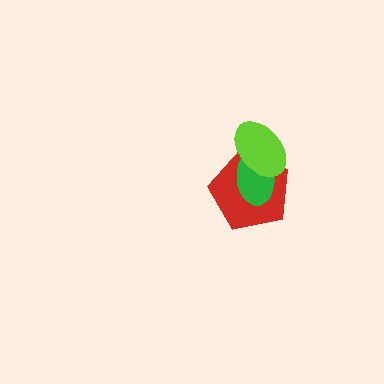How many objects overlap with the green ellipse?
2 objects overlap with the green ellipse.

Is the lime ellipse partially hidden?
No, no other shape covers it.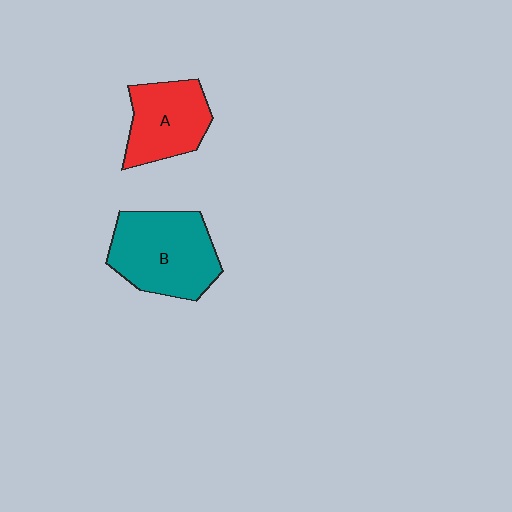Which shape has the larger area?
Shape B (teal).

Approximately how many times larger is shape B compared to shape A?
Approximately 1.4 times.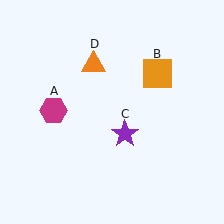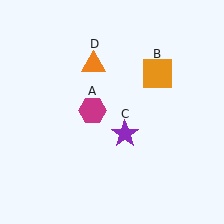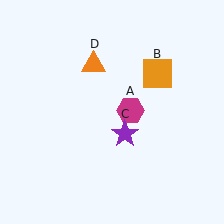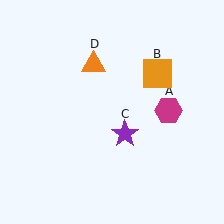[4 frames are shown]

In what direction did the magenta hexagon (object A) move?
The magenta hexagon (object A) moved right.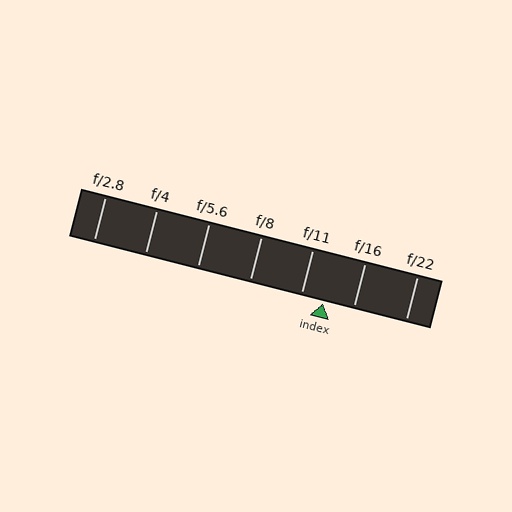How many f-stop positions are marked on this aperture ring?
There are 7 f-stop positions marked.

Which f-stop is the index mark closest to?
The index mark is closest to f/11.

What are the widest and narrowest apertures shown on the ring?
The widest aperture shown is f/2.8 and the narrowest is f/22.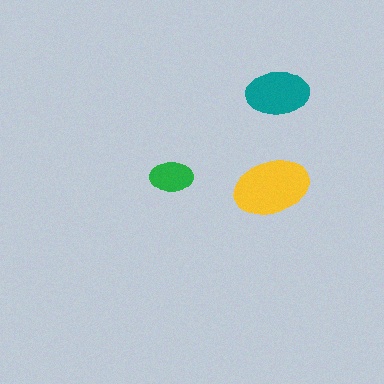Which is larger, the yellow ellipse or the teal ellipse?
The yellow one.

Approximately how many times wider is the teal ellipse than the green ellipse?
About 1.5 times wider.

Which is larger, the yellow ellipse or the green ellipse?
The yellow one.